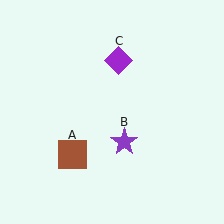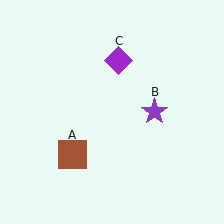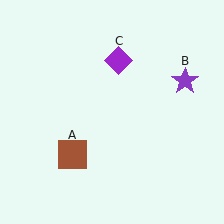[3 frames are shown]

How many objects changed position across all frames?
1 object changed position: purple star (object B).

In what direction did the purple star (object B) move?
The purple star (object B) moved up and to the right.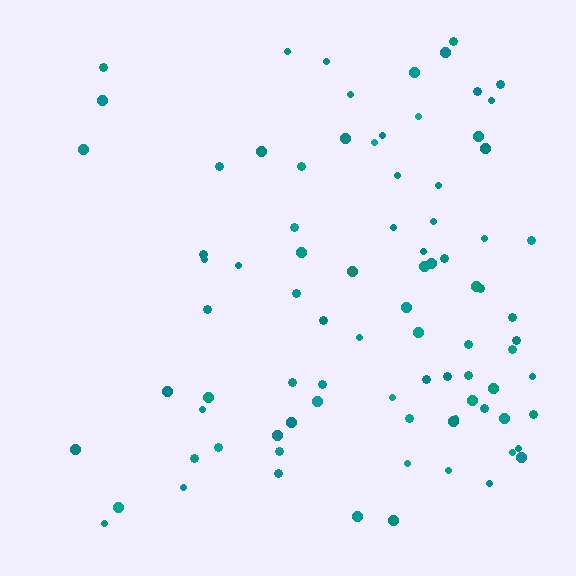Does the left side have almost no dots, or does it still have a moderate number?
Still a moderate number, just noticeably fewer than the right.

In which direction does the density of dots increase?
From left to right, with the right side densest.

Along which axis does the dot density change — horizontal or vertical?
Horizontal.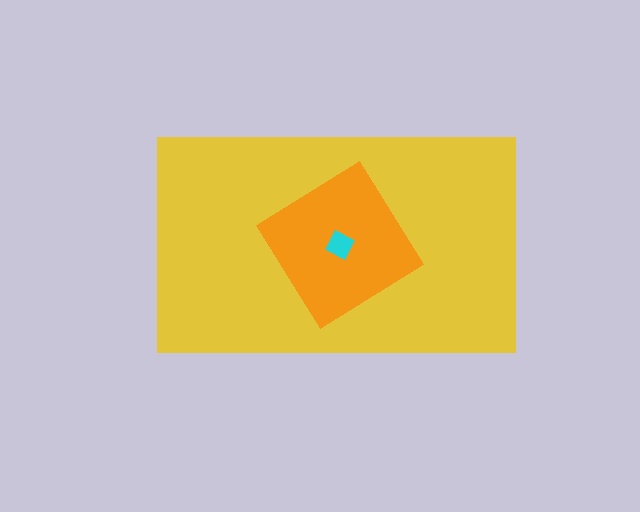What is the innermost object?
The cyan diamond.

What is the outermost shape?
The yellow rectangle.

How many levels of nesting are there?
3.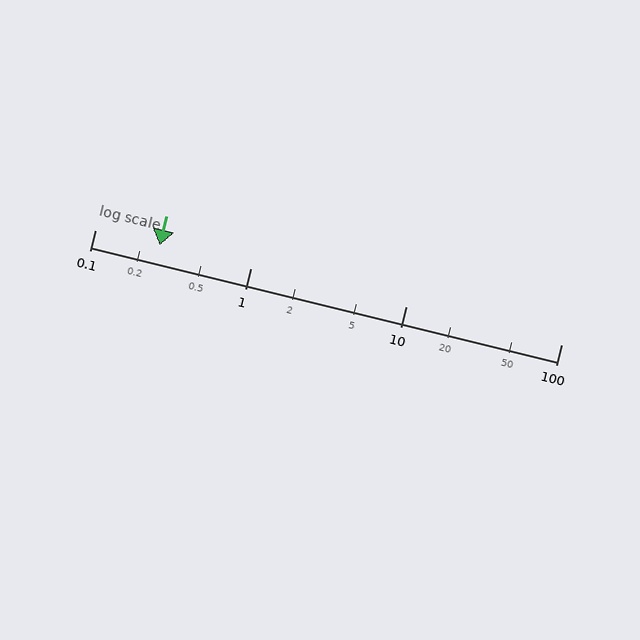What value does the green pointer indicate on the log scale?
The pointer indicates approximately 0.26.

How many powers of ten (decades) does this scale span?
The scale spans 3 decades, from 0.1 to 100.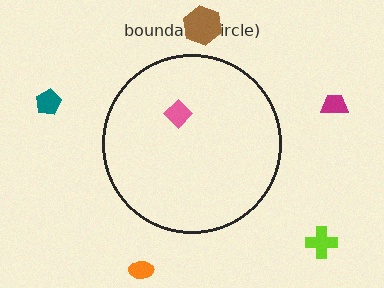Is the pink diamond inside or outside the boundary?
Inside.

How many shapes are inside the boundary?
1 inside, 5 outside.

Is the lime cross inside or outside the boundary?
Outside.